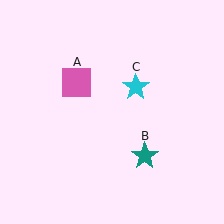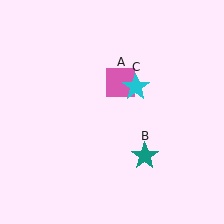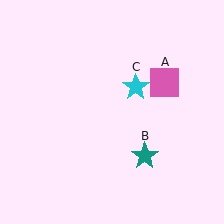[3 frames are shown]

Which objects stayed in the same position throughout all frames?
Teal star (object B) and cyan star (object C) remained stationary.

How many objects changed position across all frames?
1 object changed position: pink square (object A).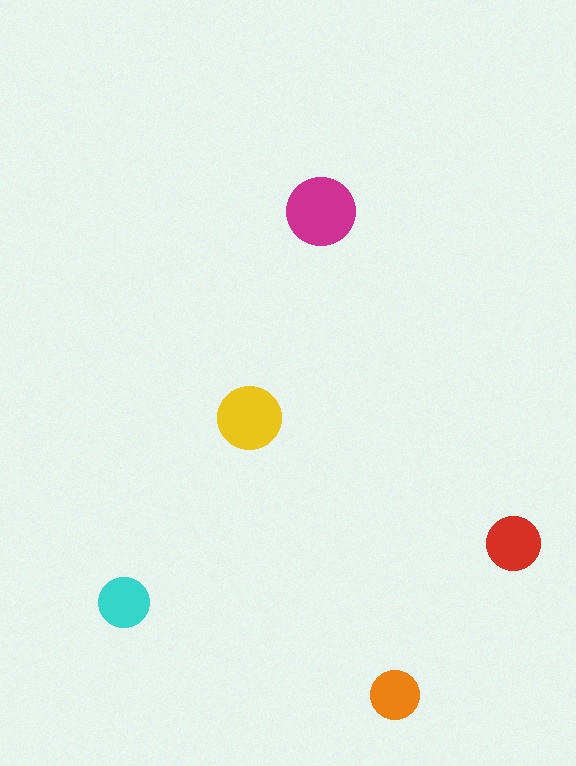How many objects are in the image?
There are 5 objects in the image.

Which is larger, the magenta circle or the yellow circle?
The magenta one.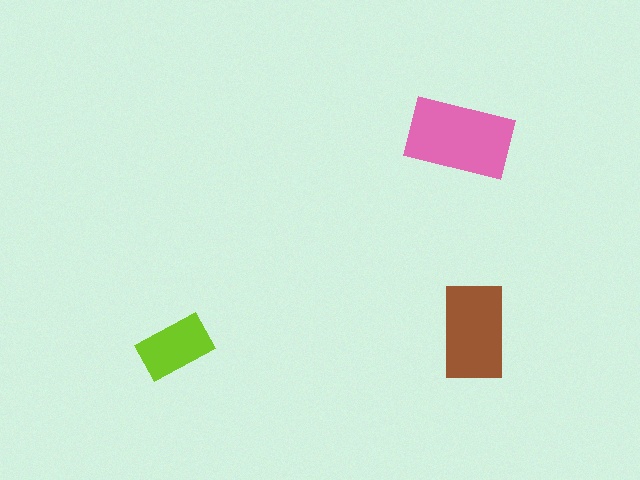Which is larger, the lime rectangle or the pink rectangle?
The pink one.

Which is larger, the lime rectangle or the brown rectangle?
The brown one.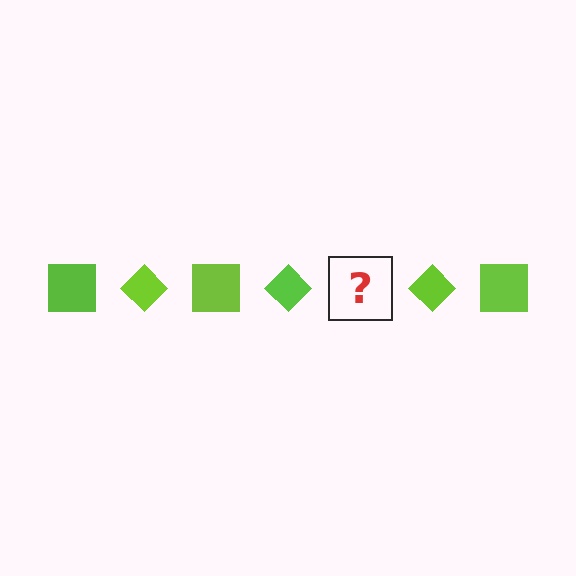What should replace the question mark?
The question mark should be replaced with a lime square.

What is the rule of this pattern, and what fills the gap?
The rule is that the pattern cycles through square, diamond shapes in lime. The gap should be filled with a lime square.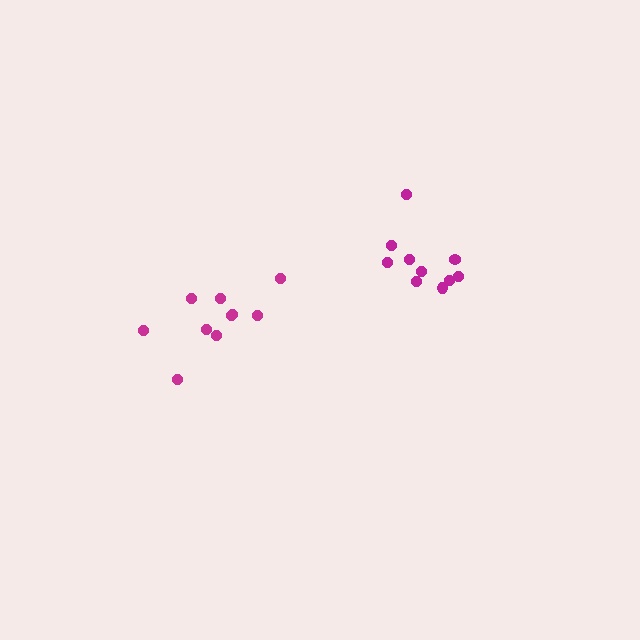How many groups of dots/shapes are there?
There are 2 groups.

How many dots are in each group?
Group 1: 10 dots, Group 2: 10 dots (20 total).